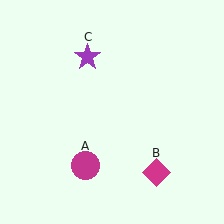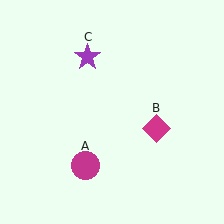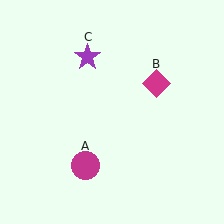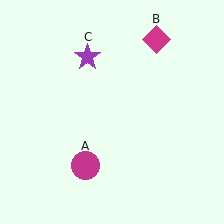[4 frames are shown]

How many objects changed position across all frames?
1 object changed position: magenta diamond (object B).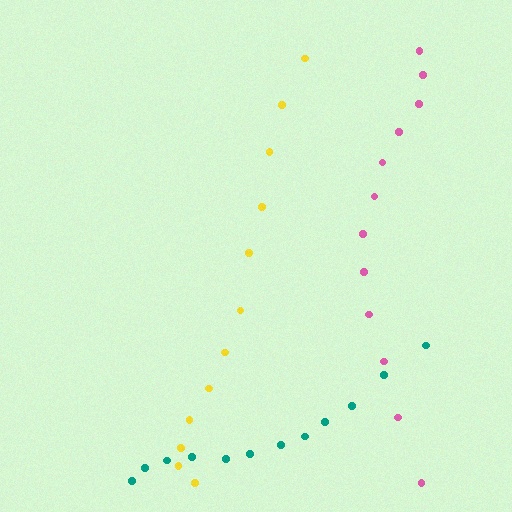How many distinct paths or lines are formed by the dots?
There are 3 distinct paths.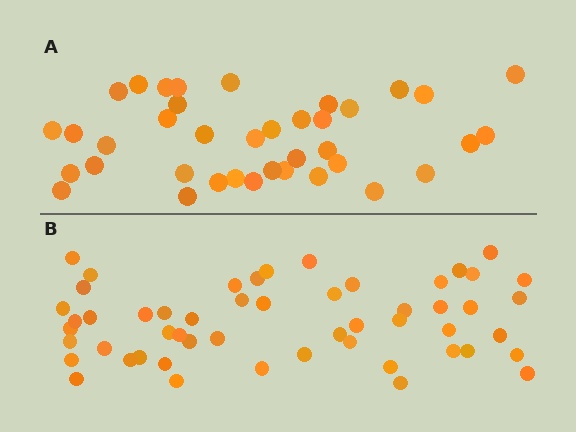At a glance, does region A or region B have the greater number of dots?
Region B (the bottom region) has more dots.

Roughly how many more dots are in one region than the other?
Region B has approximately 15 more dots than region A.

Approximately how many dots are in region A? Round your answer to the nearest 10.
About 40 dots. (The exact count is 38, which rounds to 40.)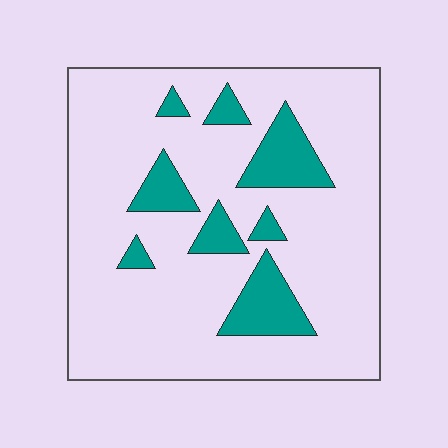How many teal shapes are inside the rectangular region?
8.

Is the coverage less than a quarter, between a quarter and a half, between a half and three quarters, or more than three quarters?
Less than a quarter.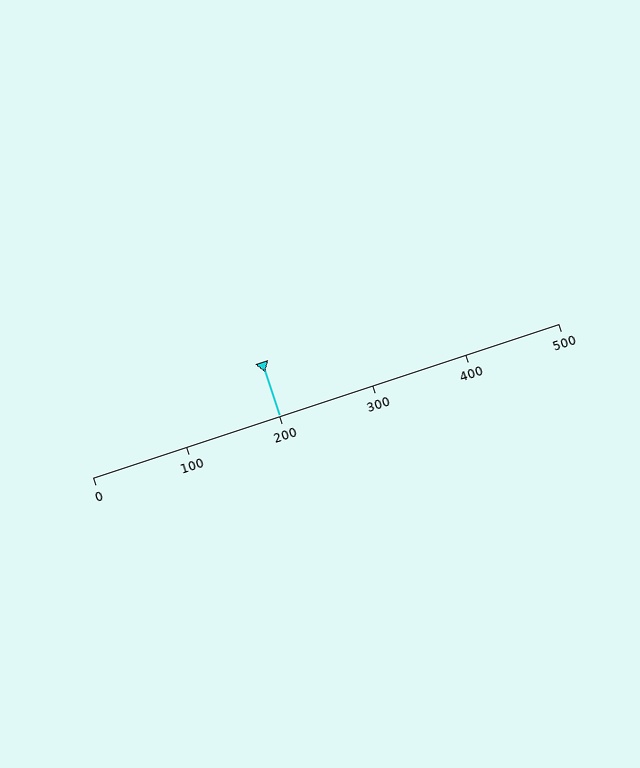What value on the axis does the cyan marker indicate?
The marker indicates approximately 200.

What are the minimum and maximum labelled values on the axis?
The axis runs from 0 to 500.